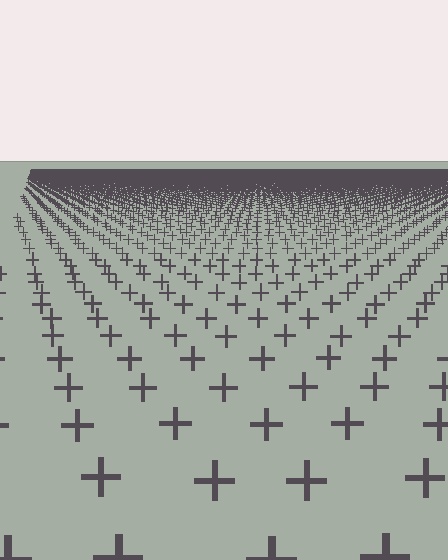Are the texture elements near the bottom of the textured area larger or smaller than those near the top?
Larger. Near the bottom, elements are closer to the viewer and appear at a bigger on-screen size.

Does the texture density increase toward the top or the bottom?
Density increases toward the top.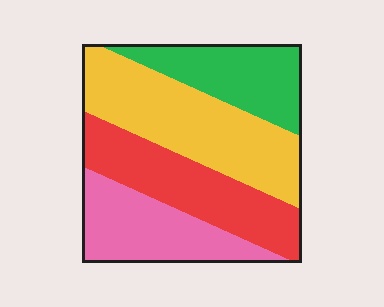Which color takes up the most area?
Yellow, at roughly 35%.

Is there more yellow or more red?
Yellow.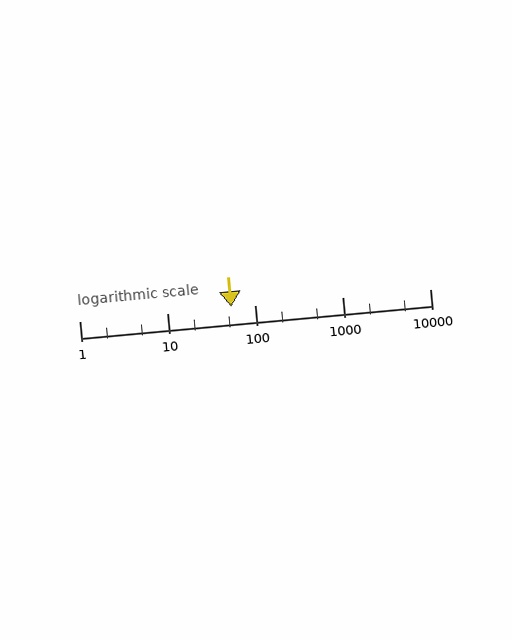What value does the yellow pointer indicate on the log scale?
The pointer indicates approximately 54.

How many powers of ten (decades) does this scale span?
The scale spans 4 decades, from 1 to 10000.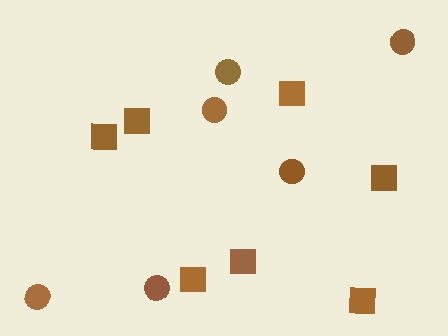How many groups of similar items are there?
There are 2 groups: one group of squares (7) and one group of circles (6).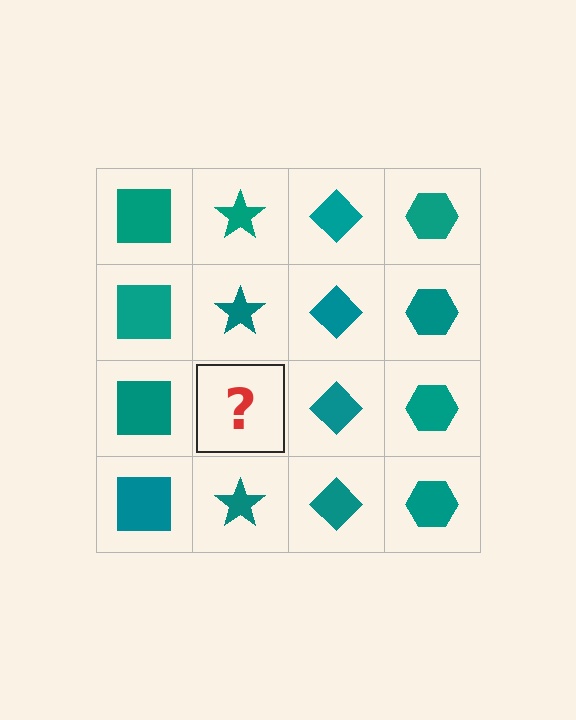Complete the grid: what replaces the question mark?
The question mark should be replaced with a teal star.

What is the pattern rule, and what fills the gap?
The rule is that each column has a consistent shape. The gap should be filled with a teal star.